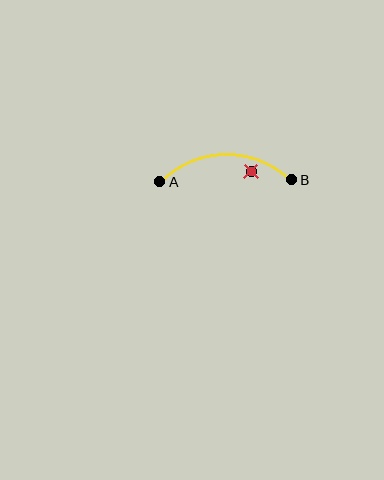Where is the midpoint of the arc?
The arc midpoint is the point on the curve farthest from the straight line joining A and B. It sits above that line.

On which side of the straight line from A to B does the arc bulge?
The arc bulges above the straight line connecting A and B.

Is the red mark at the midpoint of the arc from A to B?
No — the red mark does not lie on the arc at all. It sits slightly inside the curve.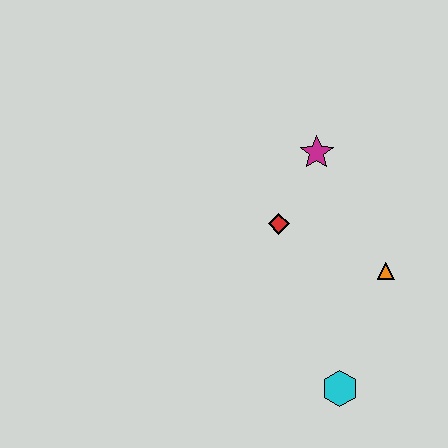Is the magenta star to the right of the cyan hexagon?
No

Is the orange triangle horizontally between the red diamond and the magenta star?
No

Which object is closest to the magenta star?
The red diamond is closest to the magenta star.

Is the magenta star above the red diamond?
Yes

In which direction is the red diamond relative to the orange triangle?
The red diamond is to the left of the orange triangle.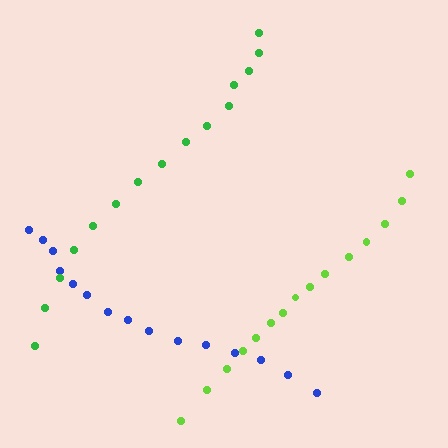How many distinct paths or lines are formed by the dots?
There are 3 distinct paths.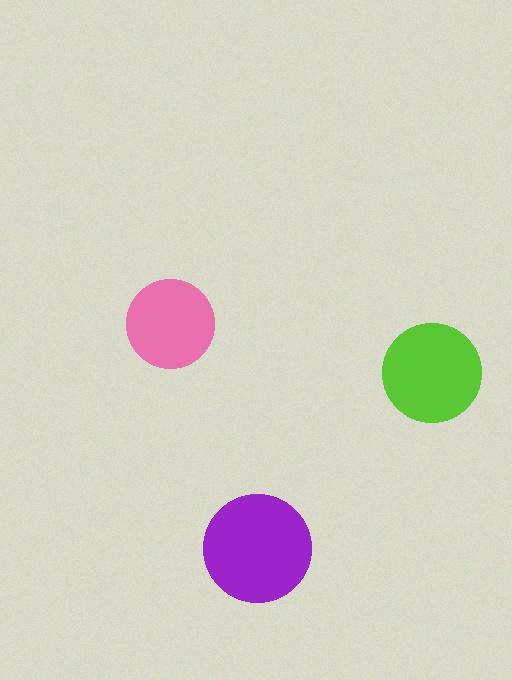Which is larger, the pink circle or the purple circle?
The purple one.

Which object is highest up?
The pink circle is topmost.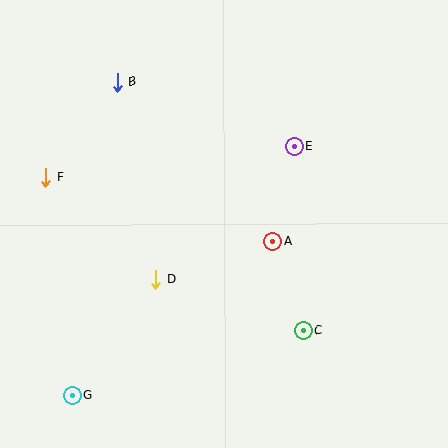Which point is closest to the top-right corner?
Point E is closest to the top-right corner.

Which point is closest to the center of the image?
Point A at (273, 241) is closest to the center.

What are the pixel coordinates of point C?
Point C is at (303, 330).